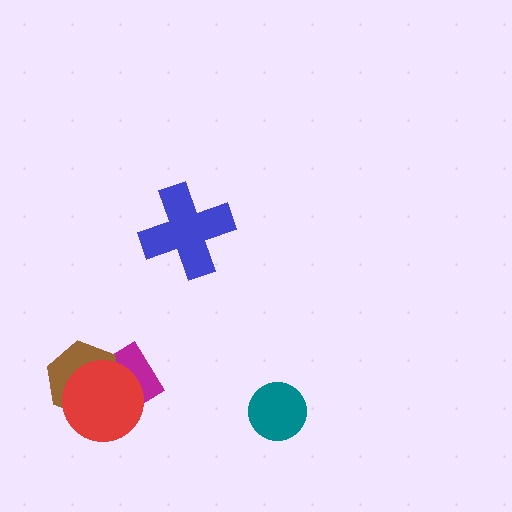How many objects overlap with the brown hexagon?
2 objects overlap with the brown hexagon.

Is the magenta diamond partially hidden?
Yes, it is partially covered by another shape.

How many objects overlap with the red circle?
2 objects overlap with the red circle.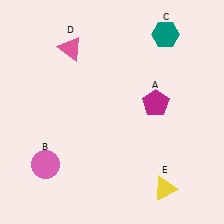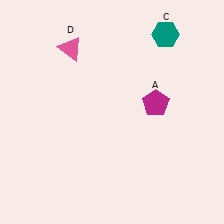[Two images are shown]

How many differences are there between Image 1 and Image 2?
There are 2 differences between the two images.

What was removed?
The pink circle (B), the yellow triangle (E) were removed in Image 2.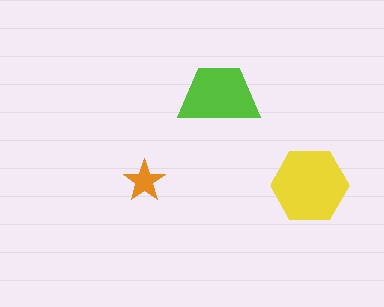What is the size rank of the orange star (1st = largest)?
3rd.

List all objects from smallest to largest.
The orange star, the lime trapezoid, the yellow hexagon.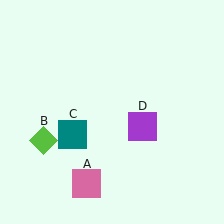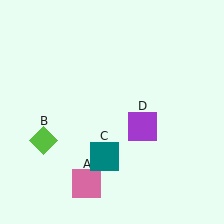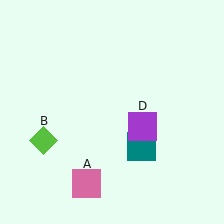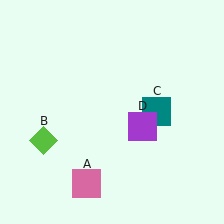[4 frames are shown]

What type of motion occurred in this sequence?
The teal square (object C) rotated counterclockwise around the center of the scene.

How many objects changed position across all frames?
1 object changed position: teal square (object C).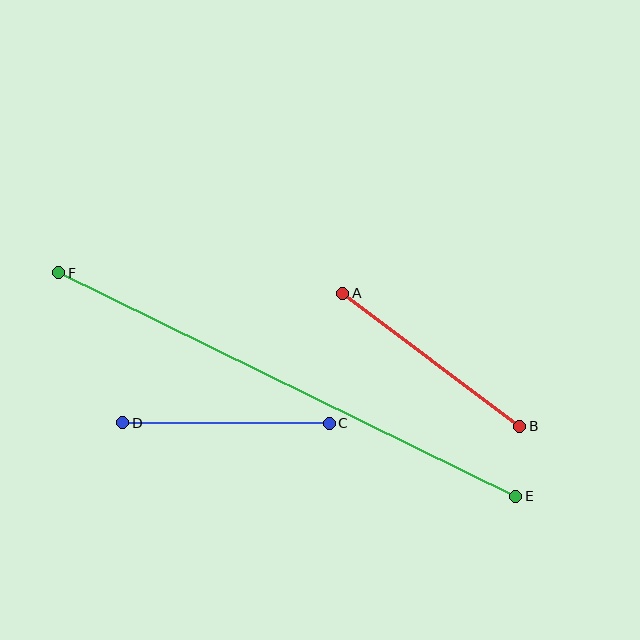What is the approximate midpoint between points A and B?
The midpoint is at approximately (431, 360) pixels.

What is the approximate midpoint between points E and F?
The midpoint is at approximately (287, 384) pixels.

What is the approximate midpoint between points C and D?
The midpoint is at approximately (226, 423) pixels.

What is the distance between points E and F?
The distance is approximately 509 pixels.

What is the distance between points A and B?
The distance is approximately 221 pixels.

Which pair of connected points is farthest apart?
Points E and F are farthest apart.